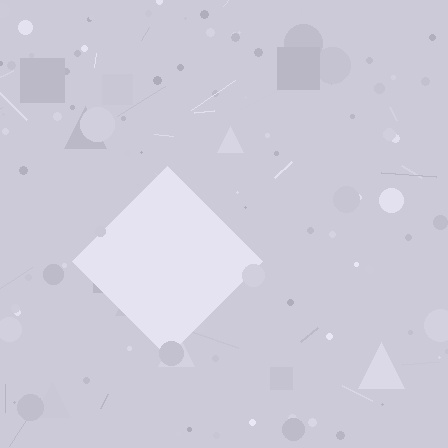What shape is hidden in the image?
A diamond is hidden in the image.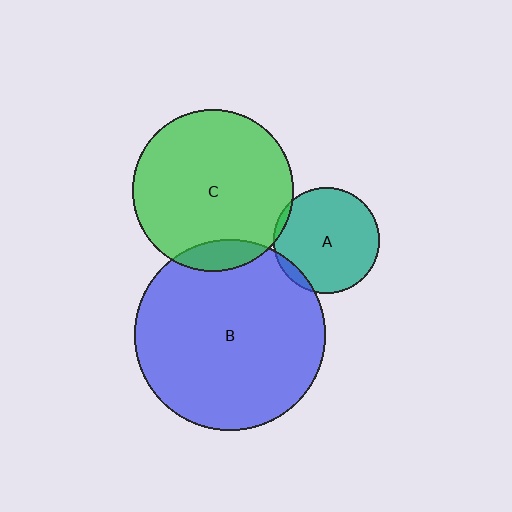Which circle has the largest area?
Circle B (blue).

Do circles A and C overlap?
Yes.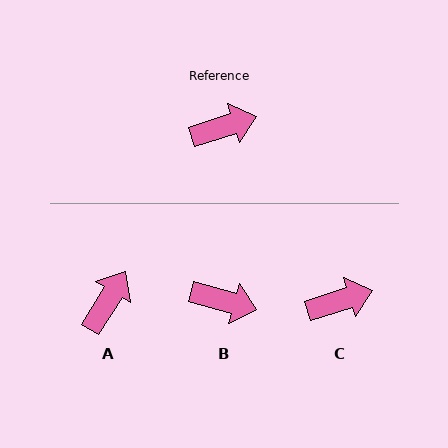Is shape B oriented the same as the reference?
No, it is off by about 33 degrees.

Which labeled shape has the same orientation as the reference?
C.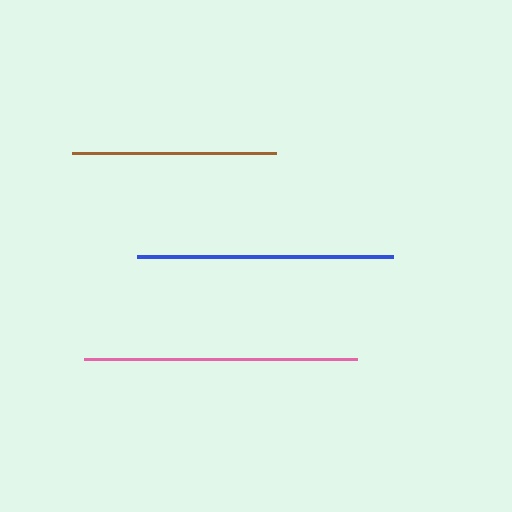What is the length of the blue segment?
The blue segment is approximately 255 pixels long.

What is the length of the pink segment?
The pink segment is approximately 272 pixels long.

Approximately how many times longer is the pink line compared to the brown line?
The pink line is approximately 1.3 times the length of the brown line.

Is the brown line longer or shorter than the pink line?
The pink line is longer than the brown line.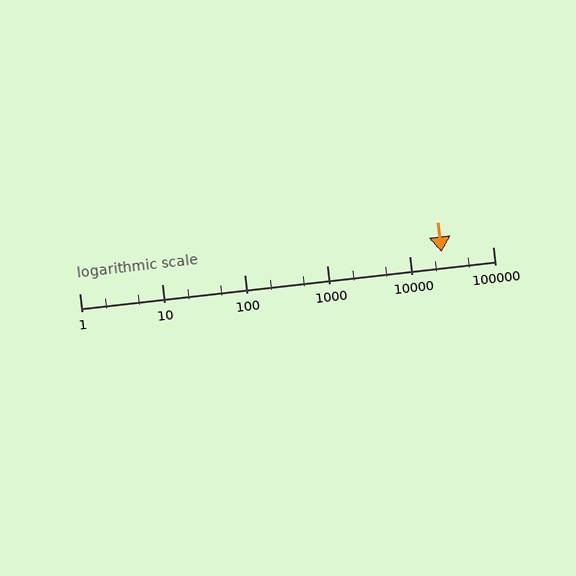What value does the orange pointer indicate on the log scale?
The pointer indicates approximately 24000.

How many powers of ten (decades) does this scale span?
The scale spans 5 decades, from 1 to 100000.